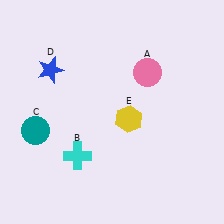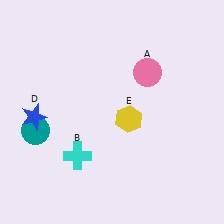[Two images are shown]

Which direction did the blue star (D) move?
The blue star (D) moved down.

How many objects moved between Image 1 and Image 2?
1 object moved between the two images.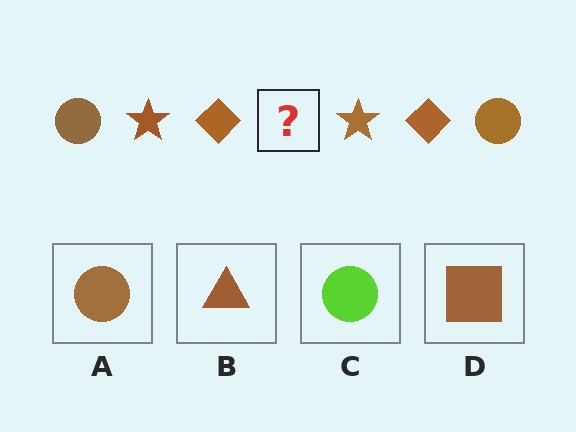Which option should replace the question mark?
Option A.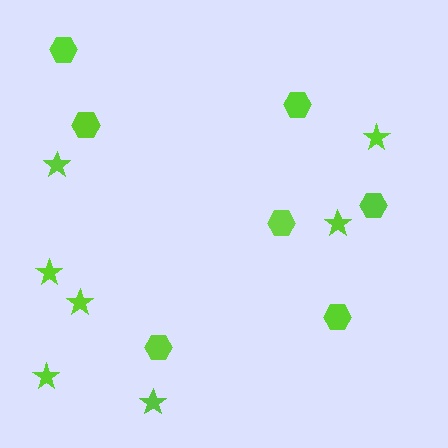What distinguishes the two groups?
There are 2 groups: one group of hexagons (7) and one group of stars (7).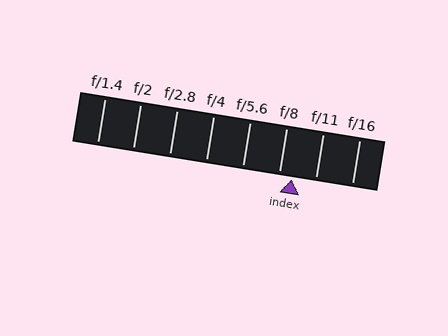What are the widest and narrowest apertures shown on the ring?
The widest aperture shown is f/1.4 and the narrowest is f/16.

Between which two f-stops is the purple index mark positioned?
The index mark is between f/8 and f/11.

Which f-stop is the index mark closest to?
The index mark is closest to f/8.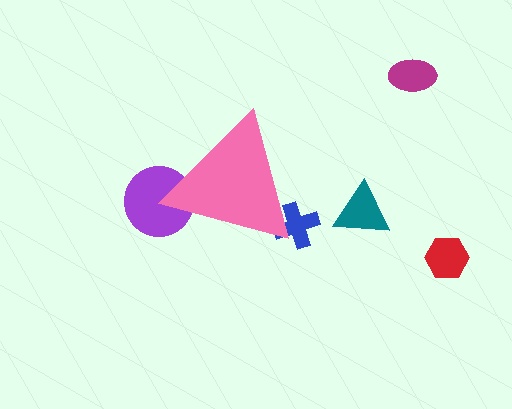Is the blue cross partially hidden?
Yes, the blue cross is partially hidden behind the pink triangle.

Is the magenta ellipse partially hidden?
No, the magenta ellipse is fully visible.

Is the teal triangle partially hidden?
No, the teal triangle is fully visible.